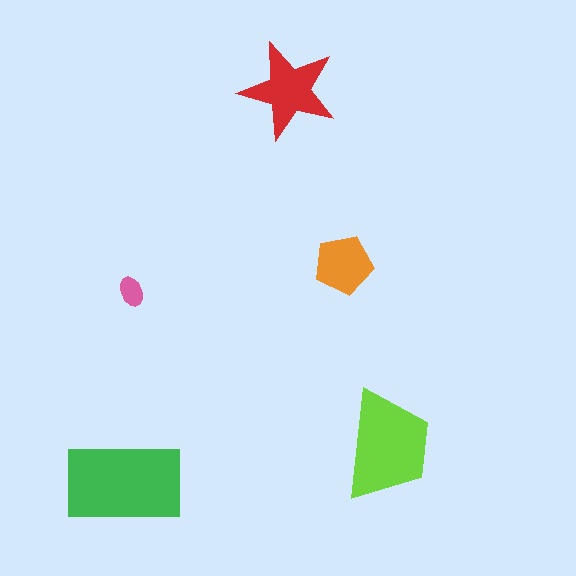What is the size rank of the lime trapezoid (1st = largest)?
2nd.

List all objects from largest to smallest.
The green rectangle, the lime trapezoid, the red star, the orange pentagon, the pink ellipse.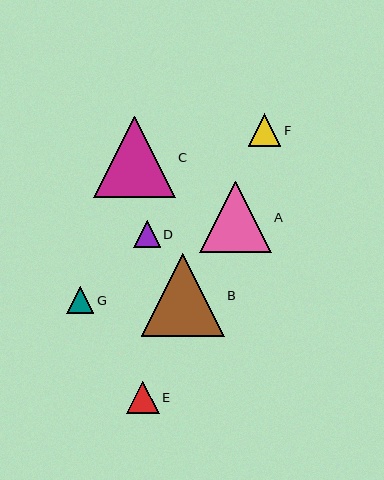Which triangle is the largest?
Triangle B is the largest with a size of approximately 83 pixels.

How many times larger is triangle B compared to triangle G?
Triangle B is approximately 3.1 times the size of triangle G.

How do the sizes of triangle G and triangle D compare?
Triangle G and triangle D are approximately the same size.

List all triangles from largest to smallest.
From largest to smallest: B, C, A, E, F, G, D.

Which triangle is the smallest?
Triangle D is the smallest with a size of approximately 27 pixels.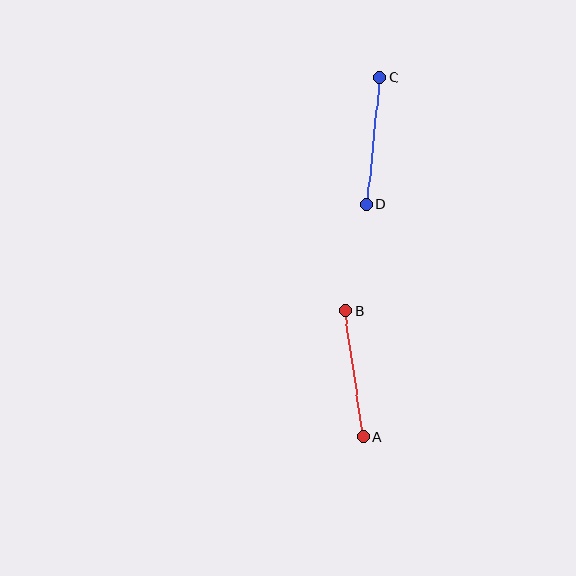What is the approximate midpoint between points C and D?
The midpoint is at approximately (373, 141) pixels.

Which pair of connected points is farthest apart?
Points A and B are farthest apart.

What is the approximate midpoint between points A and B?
The midpoint is at approximately (354, 374) pixels.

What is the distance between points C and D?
The distance is approximately 127 pixels.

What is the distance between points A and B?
The distance is approximately 127 pixels.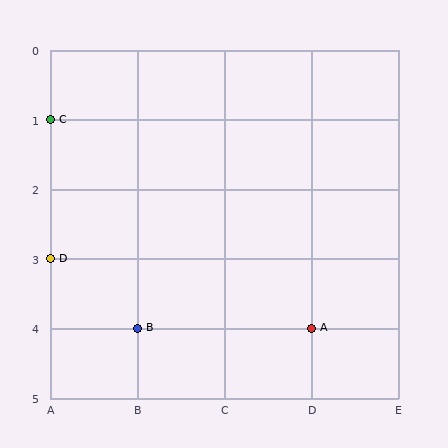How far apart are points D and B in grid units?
Points D and B are 1 column and 1 row apart (about 1.4 grid units diagonally).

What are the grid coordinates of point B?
Point B is at grid coordinates (B, 4).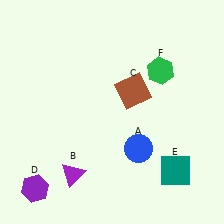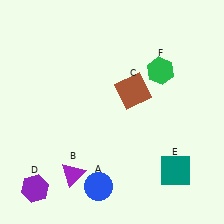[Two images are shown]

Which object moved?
The blue circle (A) moved left.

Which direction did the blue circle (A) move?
The blue circle (A) moved left.